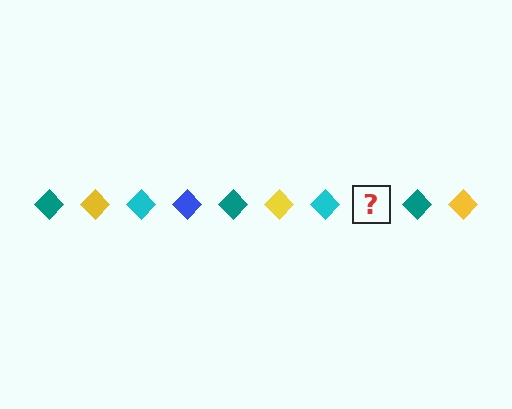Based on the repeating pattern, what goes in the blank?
The blank should be a blue diamond.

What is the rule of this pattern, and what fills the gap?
The rule is that the pattern cycles through teal, yellow, cyan, blue diamonds. The gap should be filled with a blue diamond.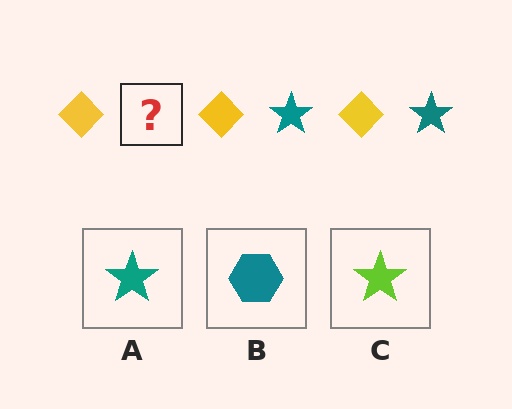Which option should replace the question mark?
Option A.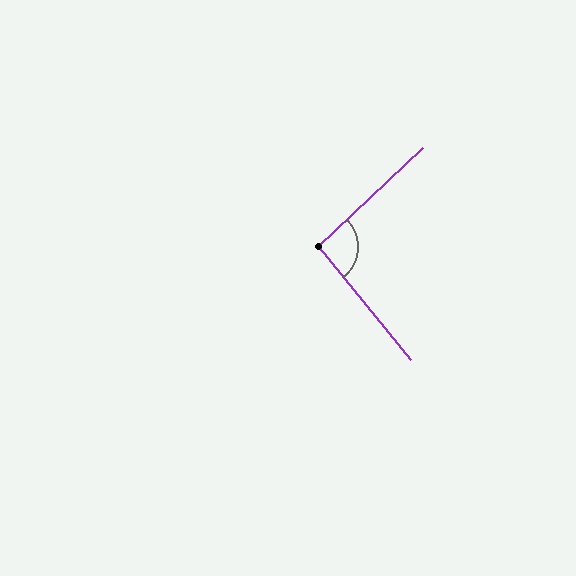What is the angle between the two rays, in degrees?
Approximately 94 degrees.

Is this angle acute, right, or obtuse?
It is approximately a right angle.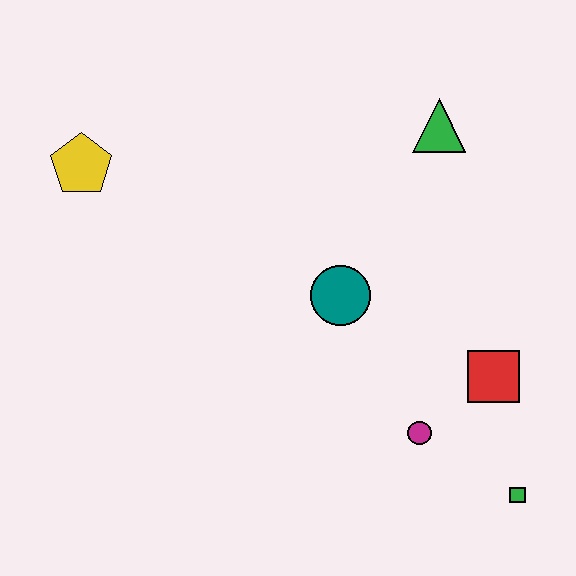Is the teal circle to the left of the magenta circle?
Yes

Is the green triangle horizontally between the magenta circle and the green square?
Yes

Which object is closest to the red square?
The magenta circle is closest to the red square.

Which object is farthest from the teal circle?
The yellow pentagon is farthest from the teal circle.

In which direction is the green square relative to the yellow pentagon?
The green square is to the right of the yellow pentagon.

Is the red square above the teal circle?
No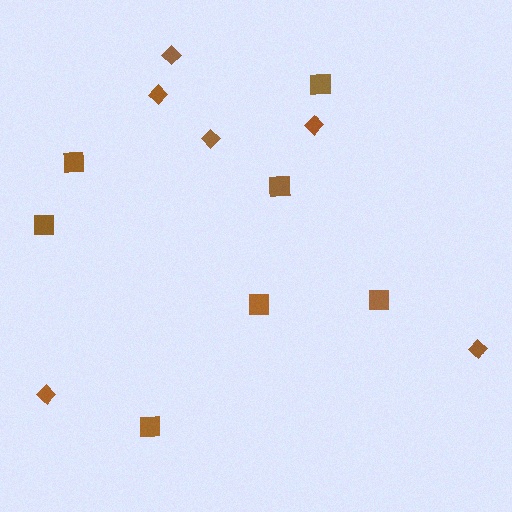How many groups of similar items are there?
There are 2 groups: one group of diamonds (6) and one group of squares (7).